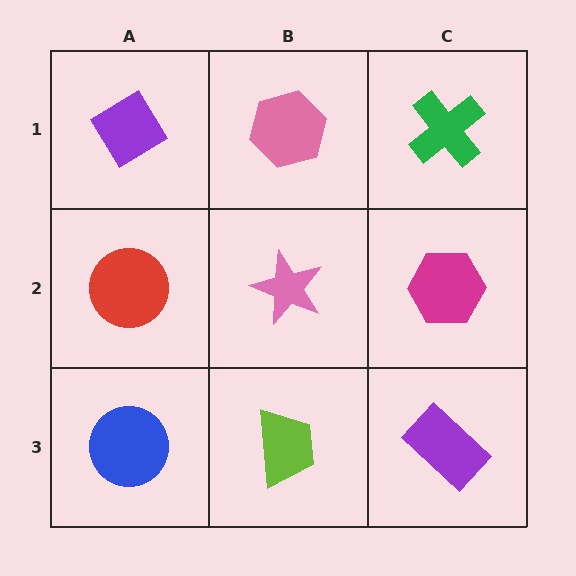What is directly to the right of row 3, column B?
A purple rectangle.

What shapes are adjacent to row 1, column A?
A red circle (row 2, column A), a pink hexagon (row 1, column B).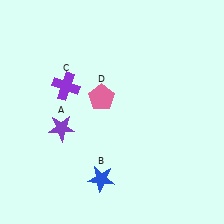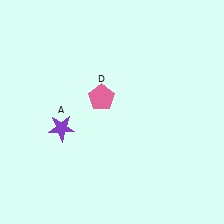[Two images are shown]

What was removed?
The blue star (B), the purple cross (C) were removed in Image 2.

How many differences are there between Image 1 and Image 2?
There are 2 differences between the two images.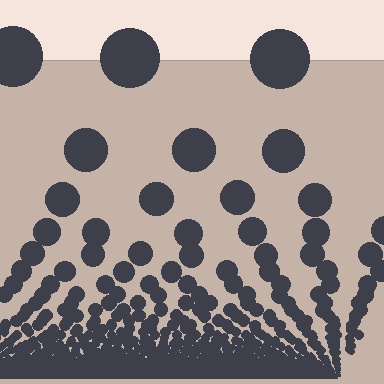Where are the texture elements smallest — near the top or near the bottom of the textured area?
Near the bottom.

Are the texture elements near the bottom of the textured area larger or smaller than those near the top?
Smaller. The gradient is inverted — elements near the bottom are smaller and denser.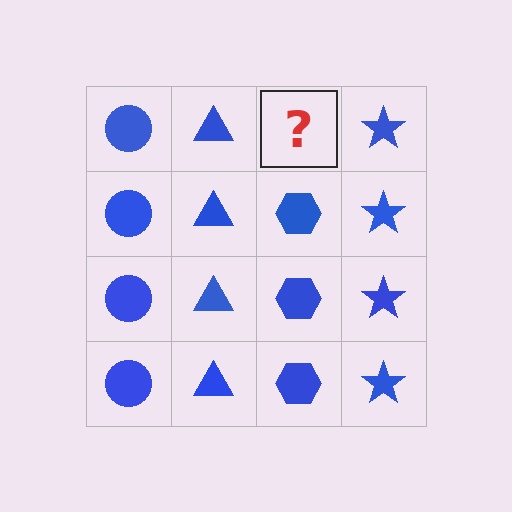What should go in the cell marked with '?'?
The missing cell should contain a blue hexagon.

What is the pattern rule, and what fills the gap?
The rule is that each column has a consistent shape. The gap should be filled with a blue hexagon.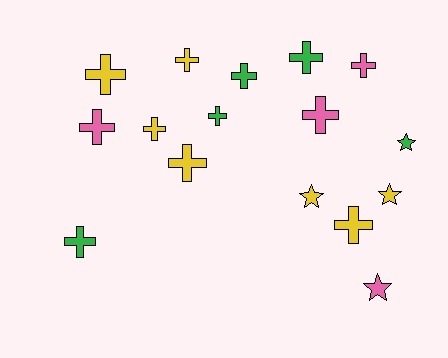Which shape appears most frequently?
Cross, with 12 objects.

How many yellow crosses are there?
There are 5 yellow crosses.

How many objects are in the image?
There are 16 objects.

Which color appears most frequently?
Yellow, with 7 objects.